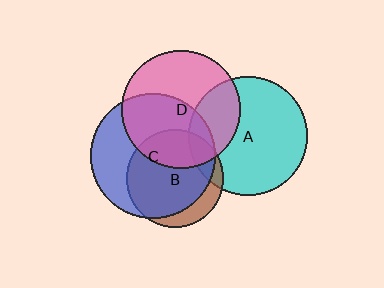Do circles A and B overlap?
Yes.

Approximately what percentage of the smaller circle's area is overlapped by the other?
Approximately 15%.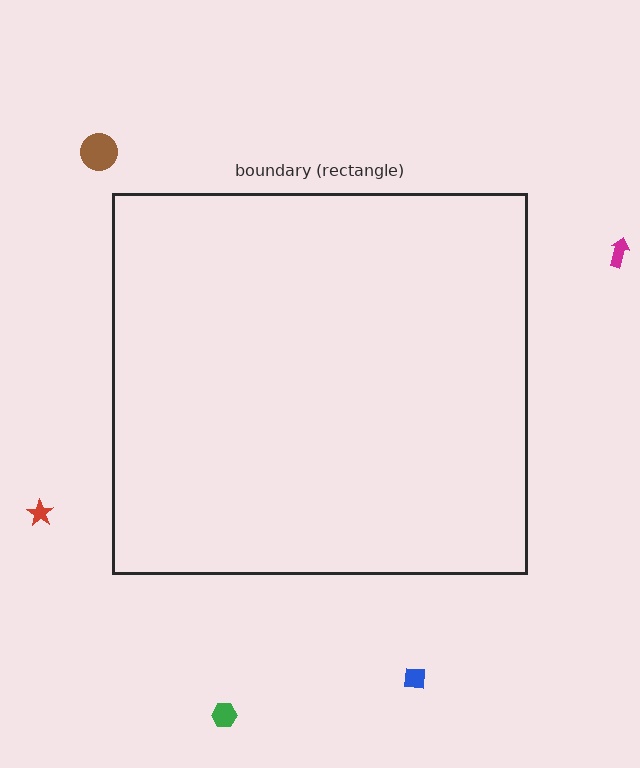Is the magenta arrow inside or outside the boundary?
Outside.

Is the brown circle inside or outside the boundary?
Outside.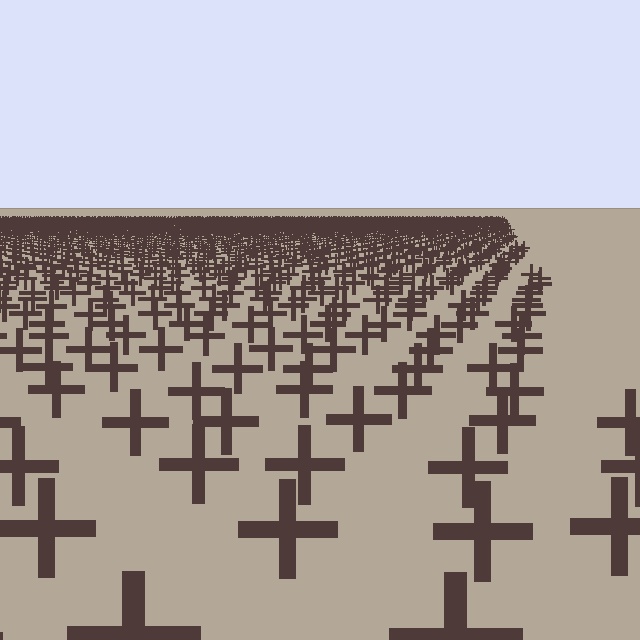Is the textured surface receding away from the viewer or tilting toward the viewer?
The surface is receding away from the viewer. Texture elements get smaller and denser toward the top.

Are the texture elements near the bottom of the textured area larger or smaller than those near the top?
Larger. Near the bottom, elements are closer to the viewer and appear at a bigger on-screen size.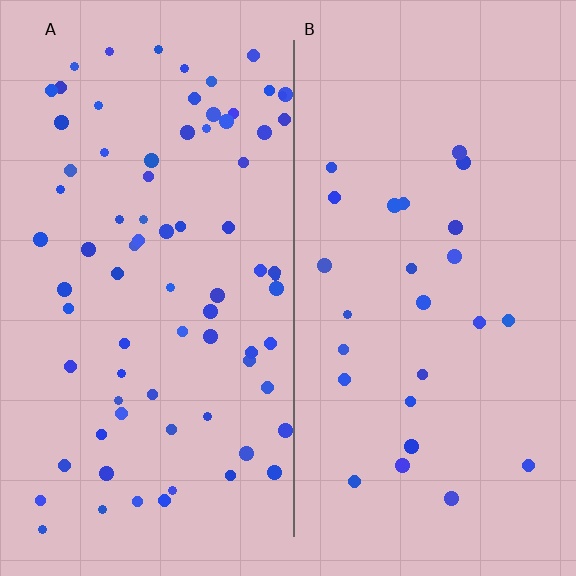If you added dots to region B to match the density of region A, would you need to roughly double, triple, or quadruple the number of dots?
Approximately triple.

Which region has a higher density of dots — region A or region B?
A (the left).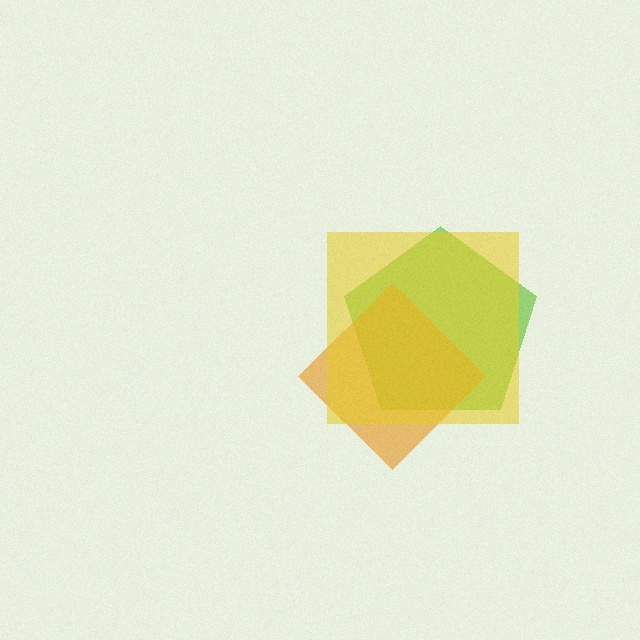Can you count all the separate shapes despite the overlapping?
Yes, there are 3 separate shapes.